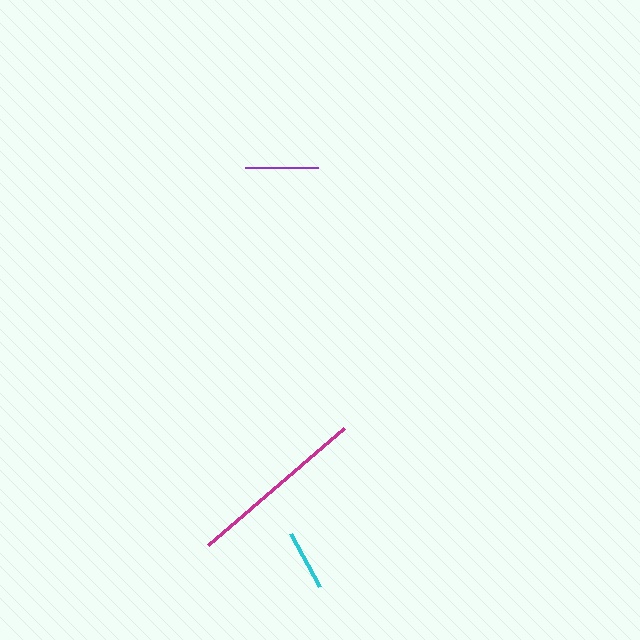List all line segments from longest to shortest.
From longest to shortest: magenta, purple, cyan.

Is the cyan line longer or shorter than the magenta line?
The magenta line is longer than the cyan line.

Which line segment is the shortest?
The cyan line is the shortest at approximately 60 pixels.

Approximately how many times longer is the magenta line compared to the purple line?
The magenta line is approximately 2.4 times the length of the purple line.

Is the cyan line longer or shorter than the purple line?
The purple line is longer than the cyan line.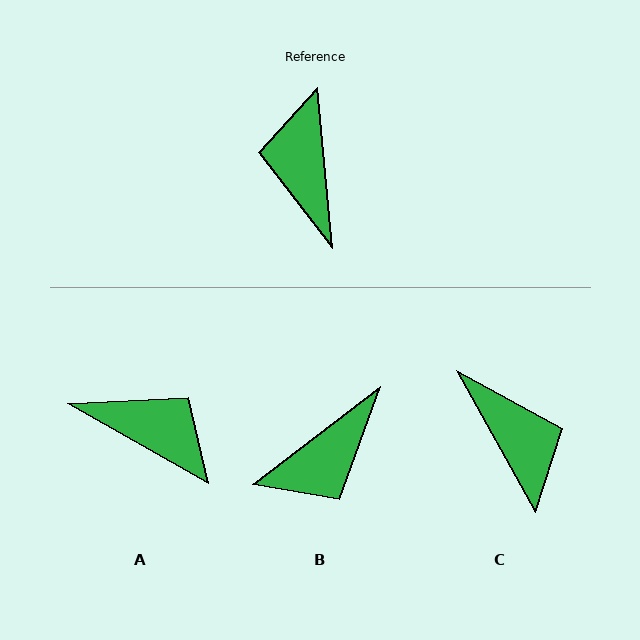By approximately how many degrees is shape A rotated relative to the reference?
Approximately 125 degrees clockwise.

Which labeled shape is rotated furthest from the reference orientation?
C, about 156 degrees away.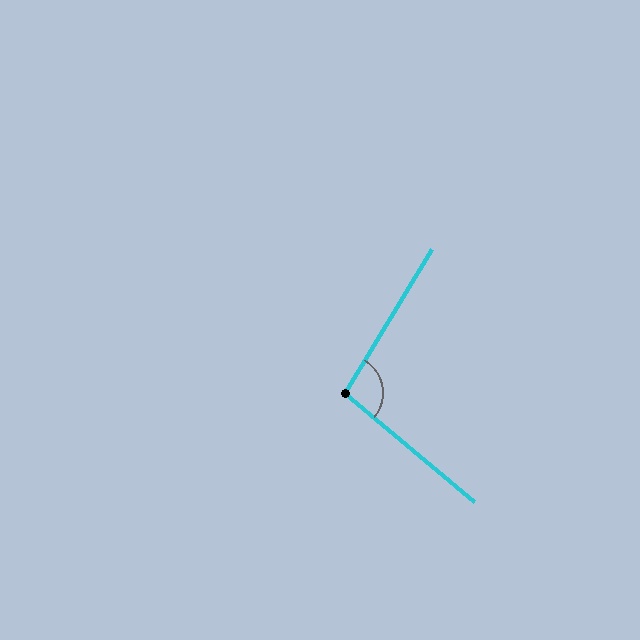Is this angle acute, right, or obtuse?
It is obtuse.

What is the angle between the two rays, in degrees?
Approximately 99 degrees.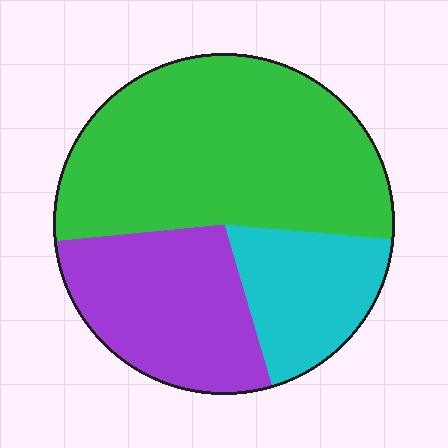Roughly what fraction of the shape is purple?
Purple takes up between a quarter and a half of the shape.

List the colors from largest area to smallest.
From largest to smallest: green, purple, cyan.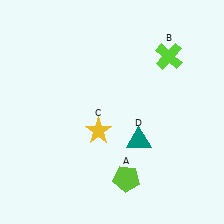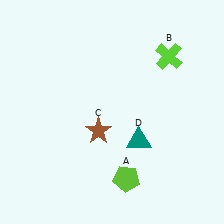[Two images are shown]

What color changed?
The star (C) changed from yellow in Image 1 to brown in Image 2.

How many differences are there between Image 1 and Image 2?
There is 1 difference between the two images.